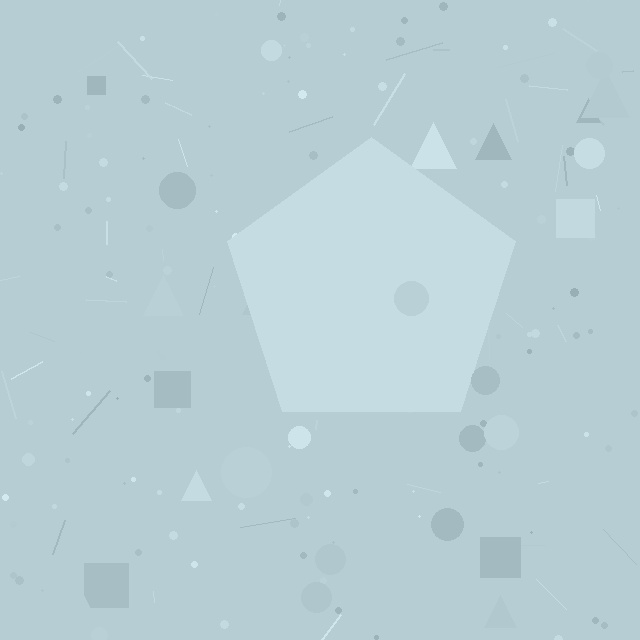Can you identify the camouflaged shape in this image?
The camouflaged shape is a pentagon.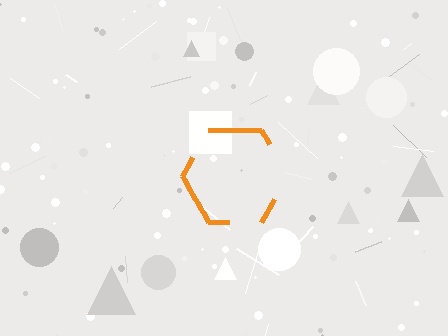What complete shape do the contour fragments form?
The contour fragments form a hexagon.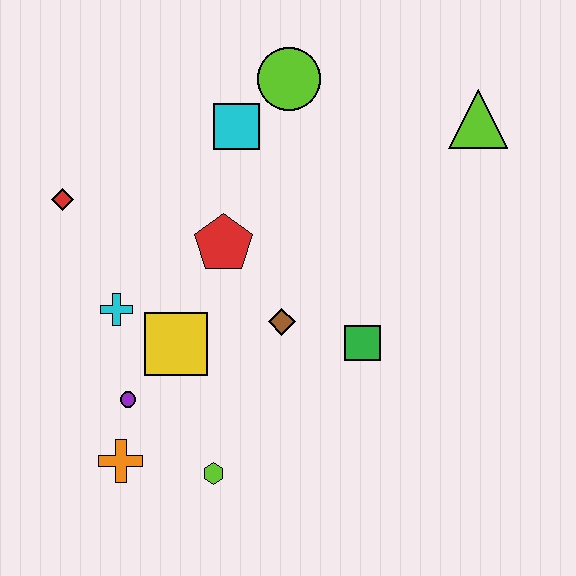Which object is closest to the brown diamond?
The green square is closest to the brown diamond.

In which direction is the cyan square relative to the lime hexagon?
The cyan square is above the lime hexagon.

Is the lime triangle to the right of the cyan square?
Yes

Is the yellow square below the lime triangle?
Yes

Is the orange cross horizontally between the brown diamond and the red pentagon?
No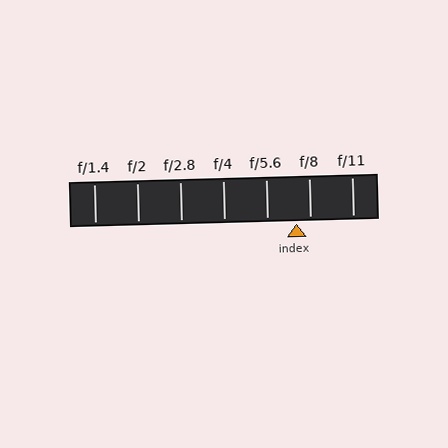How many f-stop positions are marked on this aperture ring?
There are 7 f-stop positions marked.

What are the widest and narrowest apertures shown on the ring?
The widest aperture shown is f/1.4 and the narrowest is f/11.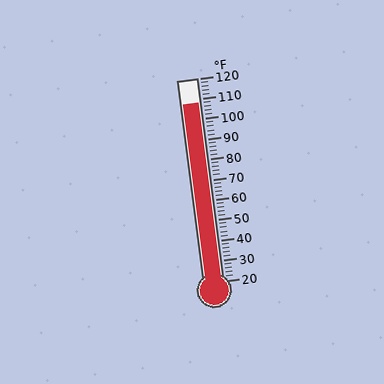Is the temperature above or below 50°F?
The temperature is above 50°F.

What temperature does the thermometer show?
The thermometer shows approximately 108°F.